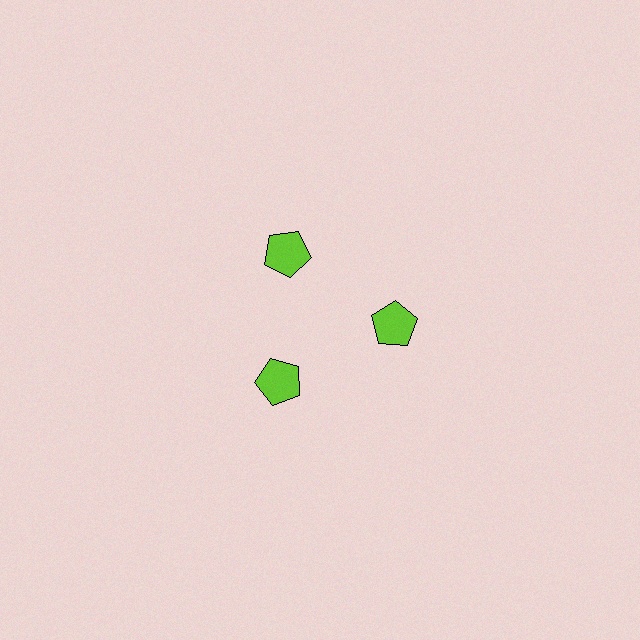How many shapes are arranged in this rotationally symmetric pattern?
There are 3 shapes, arranged in 3 groups of 1.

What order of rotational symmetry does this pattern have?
This pattern has 3-fold rotational symmetry.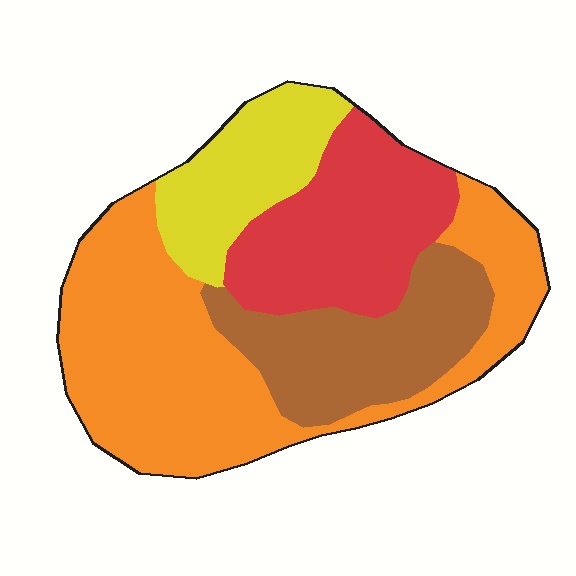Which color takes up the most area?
Orange, at roughly 40%.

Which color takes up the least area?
Yellow, at roughly 15%.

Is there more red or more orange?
Orange.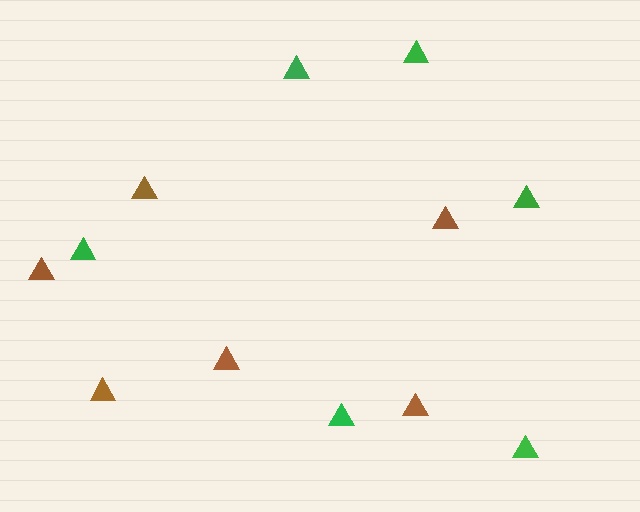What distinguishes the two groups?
There are 2 groups: one group of brown triangles (6) and one group of green triangles (6).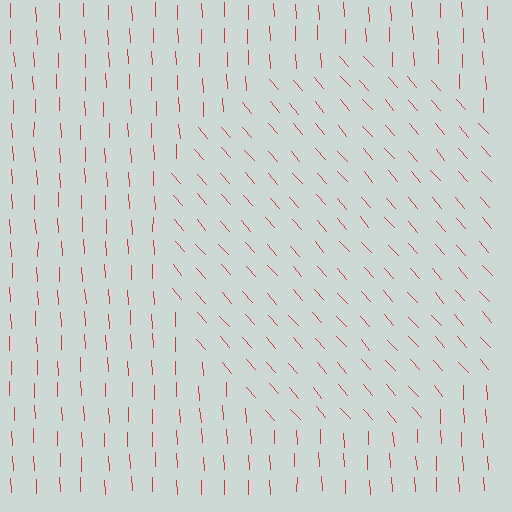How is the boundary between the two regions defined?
The boundary is defined purely by a change in line orientation (approximately 39 degrees difference). All lines are the same color and thickness.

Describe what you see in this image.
The image is filled with small red line segments. A circle region in the image has lines oriented differently from the surrounding lines, creating a visible texture boundary.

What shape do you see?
I see a circle.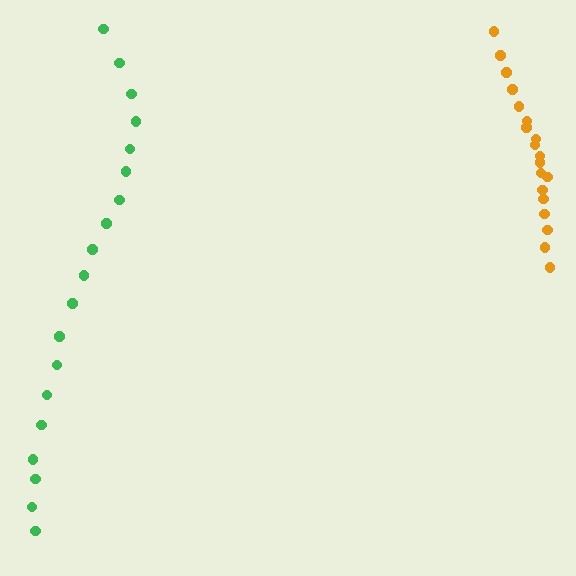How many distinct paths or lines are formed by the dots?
There are 2 distinct paths.